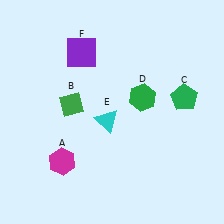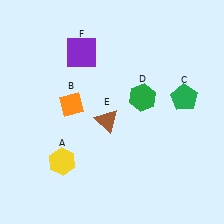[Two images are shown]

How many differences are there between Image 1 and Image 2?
There are 3 differences between the two images.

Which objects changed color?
A changed from magenta to yellow. B changed from green to orange. E changed from cyan to brown.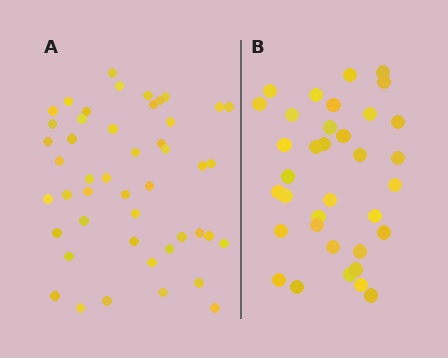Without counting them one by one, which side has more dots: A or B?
Region A (the left region) has more dots.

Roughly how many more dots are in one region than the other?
Region A has roughly 12 or so more dots than region B.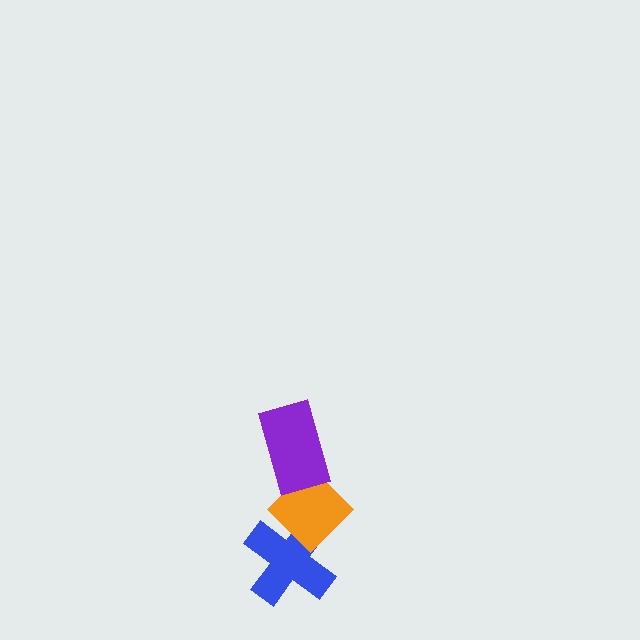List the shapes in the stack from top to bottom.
From top to bottom: the purple rectangle, the orange diamond, the blue cross.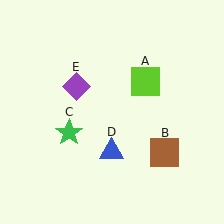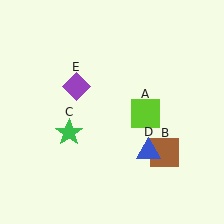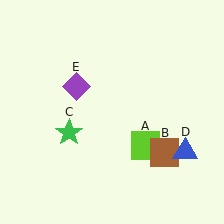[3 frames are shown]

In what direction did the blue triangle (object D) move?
The blue triangle (object D) moved right.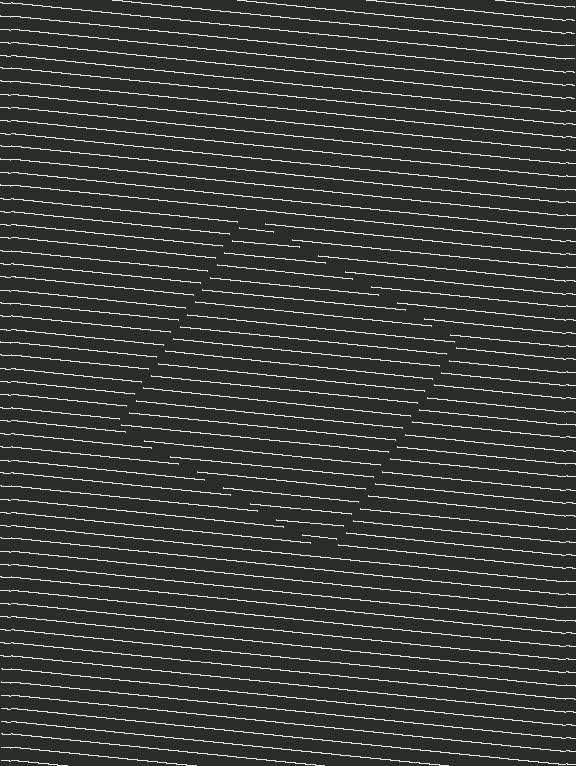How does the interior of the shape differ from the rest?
The interior of the shape contains the same grating, shifted by half a period — the contour is defined by the phase discontinuity where line-ends from the inner and outer gratings abut.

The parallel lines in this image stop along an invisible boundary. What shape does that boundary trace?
An illusory square. The interior of the shape contains the same grating, shifted by half a period — the contour is defined by the phase discontinuity where line-ends from the inner and outer gratings abut.